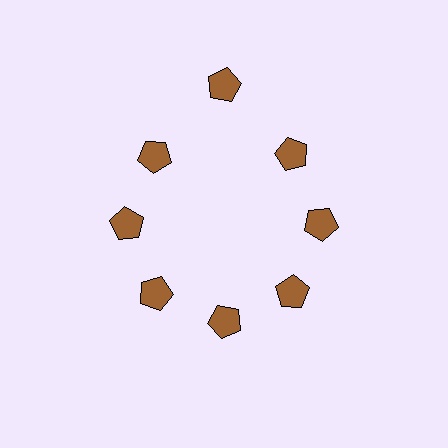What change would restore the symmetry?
The symmetry would be restored by moving it inward, back onto the ring so that all 8 pentagons sit at equal angles and equal distance from the center.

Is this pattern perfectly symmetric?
No. The 8 brown pentagons are arranged in a ring, but one element near the 12 o'clock position is pushed outward from the center, breaking the 8-fold rotational symmetry.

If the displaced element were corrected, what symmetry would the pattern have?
It would have 8-fold rotational symmetry — the pattern would map onto itself every 45 degrees.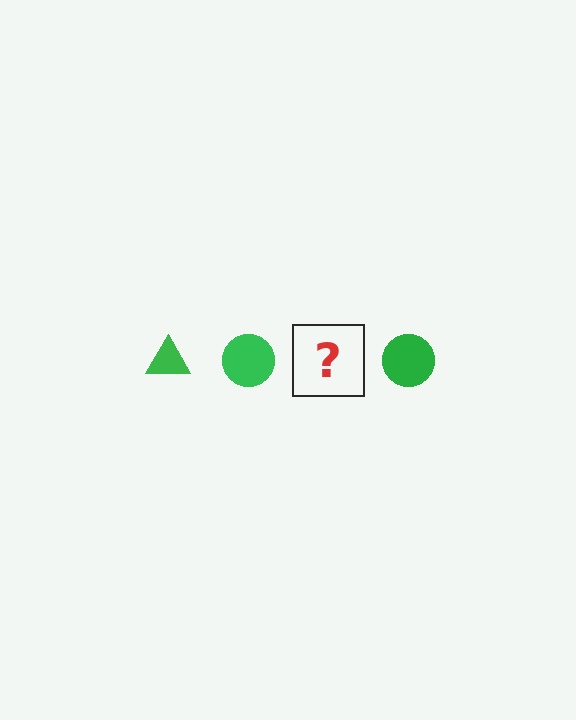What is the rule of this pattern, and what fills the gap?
The rule is that the pattern cycles through triangle, circle shapes in green. The gap should be filled with a green triangle.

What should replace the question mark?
The question mark should be replaced with a green triangle.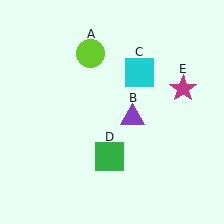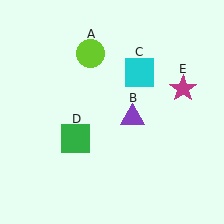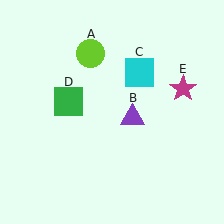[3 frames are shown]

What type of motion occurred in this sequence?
The green square (object D) rotated clockwise around the center of the scene.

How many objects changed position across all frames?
1 object changed position: green square (object D).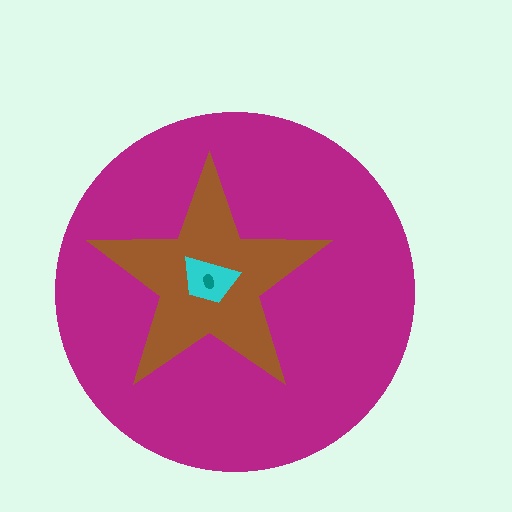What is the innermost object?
The teal ellipse.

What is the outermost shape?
The magenta circle.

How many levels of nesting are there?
4.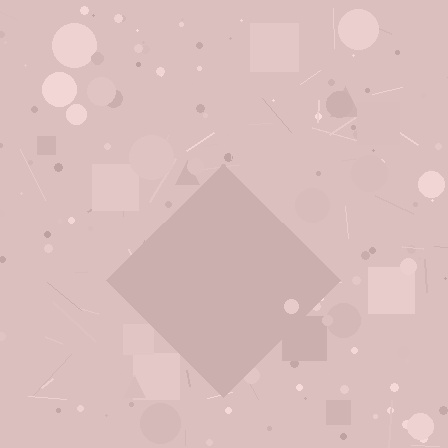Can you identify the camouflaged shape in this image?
The camouflaged shape is a diamond.